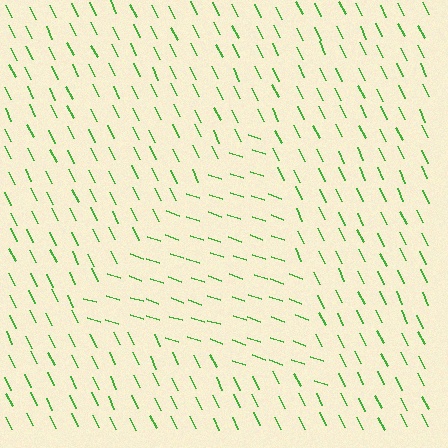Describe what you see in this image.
The image is filled with small green line segments. A triangle region in the image has lines oriented differently from the surrounding lines, creating a visible texture boundary.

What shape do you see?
I see a triangle.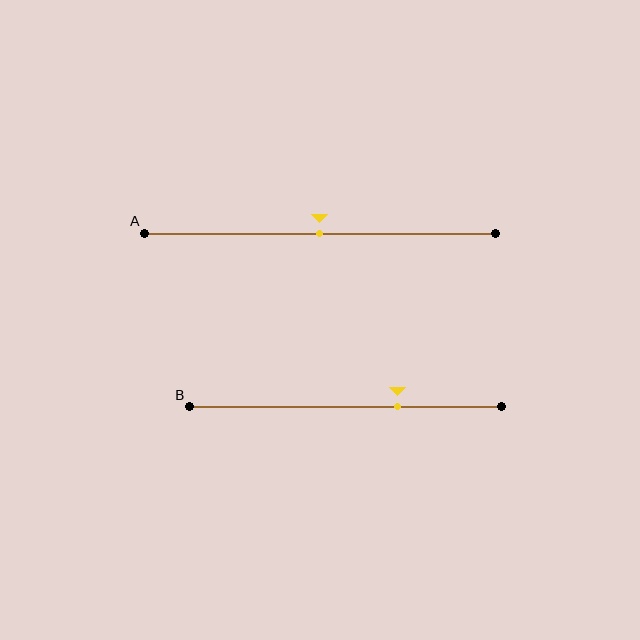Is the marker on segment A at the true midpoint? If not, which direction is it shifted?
Yes, the marker on segment A is at the true midpoint.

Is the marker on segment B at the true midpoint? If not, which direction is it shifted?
No, the marker on segment B is shifted to the right by about 17% of the segment length.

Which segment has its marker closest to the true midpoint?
Segment A has its marker closest to the true midpoint.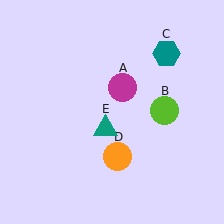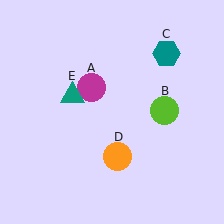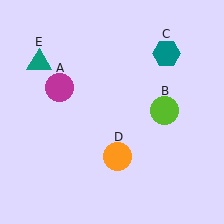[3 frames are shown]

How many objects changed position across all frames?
2 objects changed position: magenta circle (object A), teal triangle (object E).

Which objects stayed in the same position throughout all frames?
Lime circle (object B) and teal hexagon (object C) and orange circle (object D) remained stationary.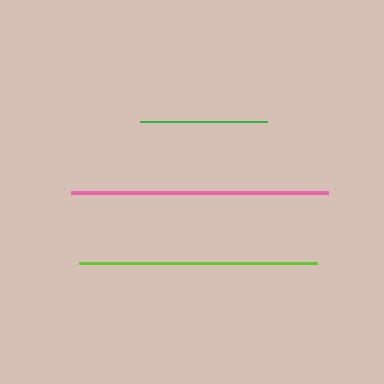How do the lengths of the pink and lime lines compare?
The pink and lime lines are approximately the same length.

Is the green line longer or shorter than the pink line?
The pink line is longer than the green line.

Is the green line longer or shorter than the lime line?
The lime line is longer than the green line.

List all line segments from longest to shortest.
From longest to shortest: pink, lime, green.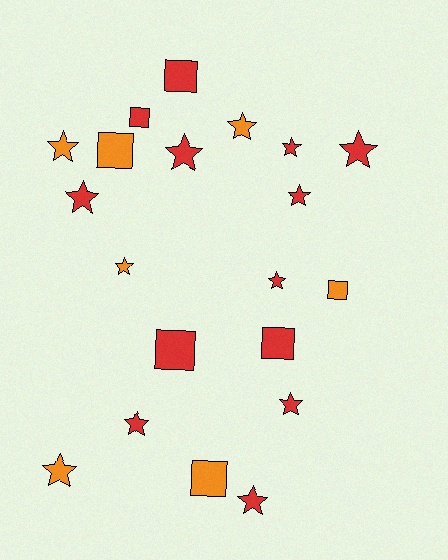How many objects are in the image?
There are 20 objects.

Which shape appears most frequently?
Star, with 13 objects.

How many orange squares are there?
There are 3 orange squares.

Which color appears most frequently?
Red, with 13 objects.